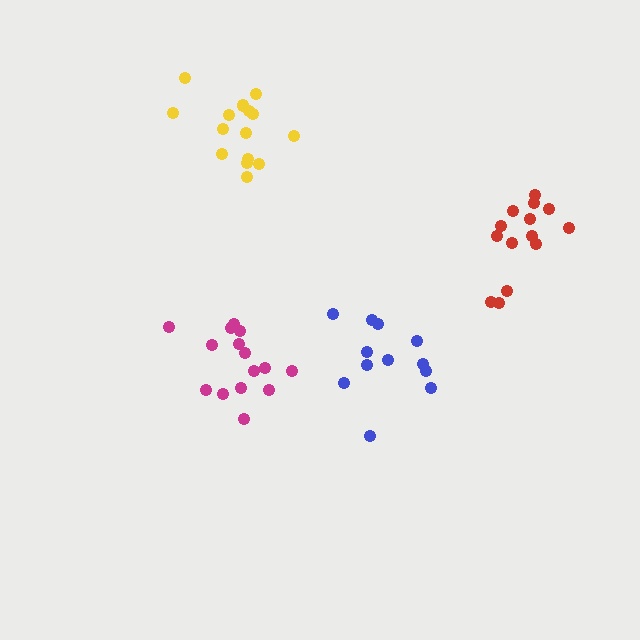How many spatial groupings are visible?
There are 4 spatial groupings.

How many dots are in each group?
Group 1: 15 dots, Group 2: 14 dots, Group 3: 12 dots, Group 4: 16 dots (57 total).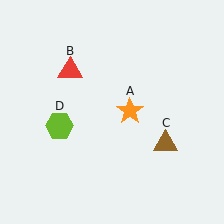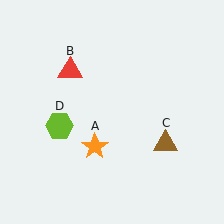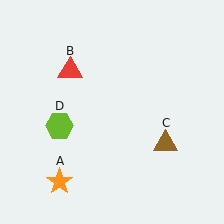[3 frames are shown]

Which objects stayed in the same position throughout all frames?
Red triangle (object B) and brown triangle (object C) and lime hexagon (object D) remained stationary.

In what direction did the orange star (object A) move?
The orange star (object A) moved down and to the left.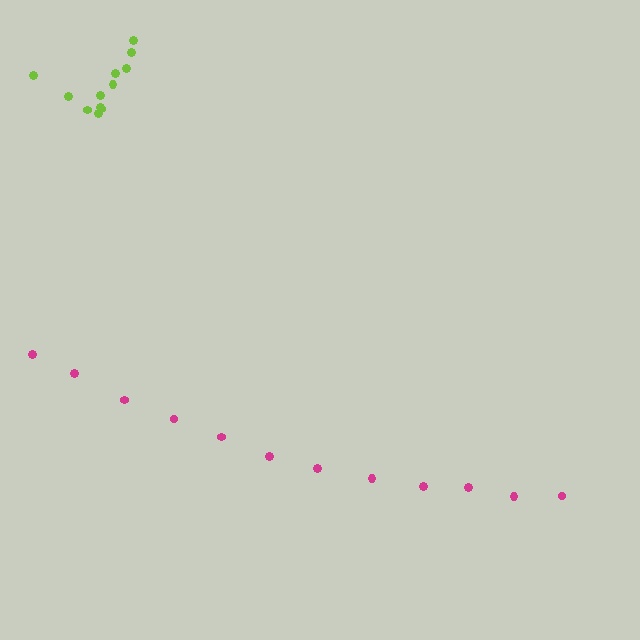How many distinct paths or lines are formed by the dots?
There are 2 distinct paths.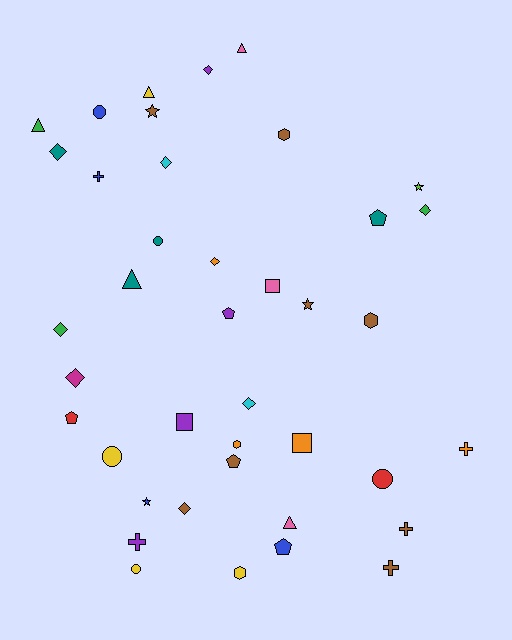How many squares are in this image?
There are 3 squares.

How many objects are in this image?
There are 40 objects.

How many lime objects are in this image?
There is 1 lime object.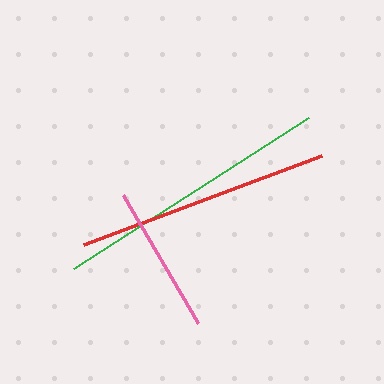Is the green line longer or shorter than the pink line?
The green line is longer than the pink line.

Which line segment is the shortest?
The pink line is the shortest at approximately 148 pixels.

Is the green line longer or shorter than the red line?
The green line is longer than the red line.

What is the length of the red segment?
The red segment is approximately 255 pixels long.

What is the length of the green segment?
The green segment is approximately 279 pixels long.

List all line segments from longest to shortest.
From longest to shortest: green, red, pink.